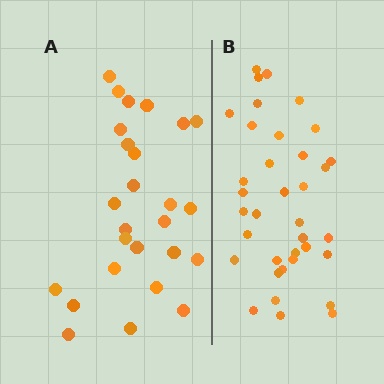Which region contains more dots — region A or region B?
Region B (the right region) has more dots.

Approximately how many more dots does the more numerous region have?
Region B has roughly 10 or so more dots than region A.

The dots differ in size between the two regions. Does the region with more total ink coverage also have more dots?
No. Region A has more total ink coverage because its dots are larger, but region B actually contains more individual dots. Total area can be misleading — the number of items is what matters here.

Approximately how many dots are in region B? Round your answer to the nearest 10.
About 40 dots. (The exact count is 36, which rounds to 40.)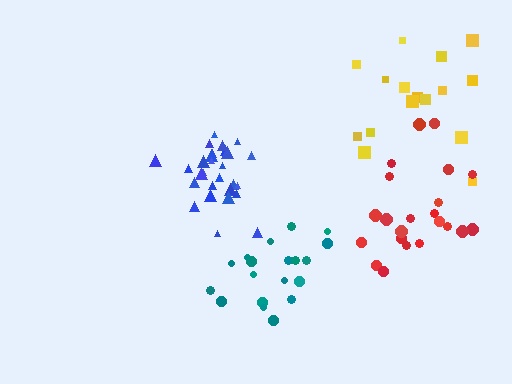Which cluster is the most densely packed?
Blue.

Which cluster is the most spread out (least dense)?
Yellow.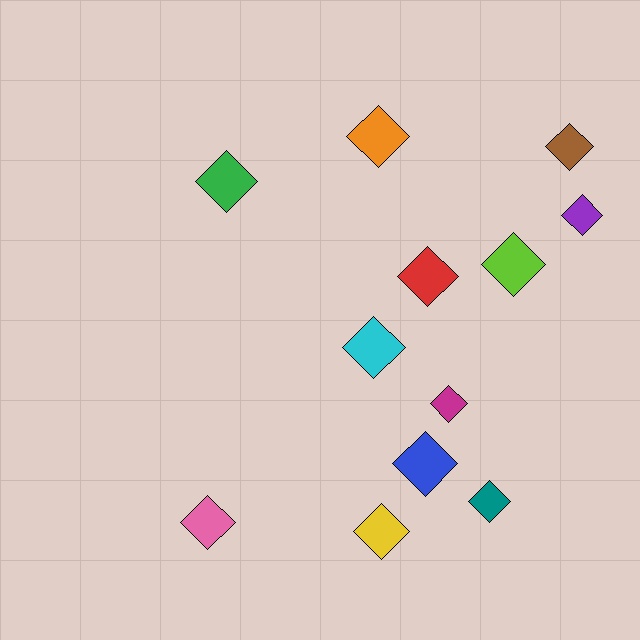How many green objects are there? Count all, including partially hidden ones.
There is 1 green object.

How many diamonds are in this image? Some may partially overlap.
There are 12 diamonds.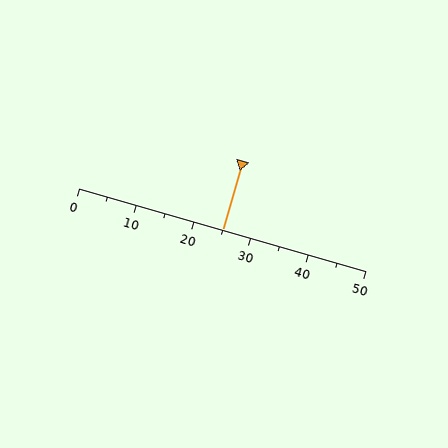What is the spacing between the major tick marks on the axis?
The major ticks are spaced 10 apart.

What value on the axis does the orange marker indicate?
The marker indicates approximately 25.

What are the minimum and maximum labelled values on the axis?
The axis runs from 0 to 50.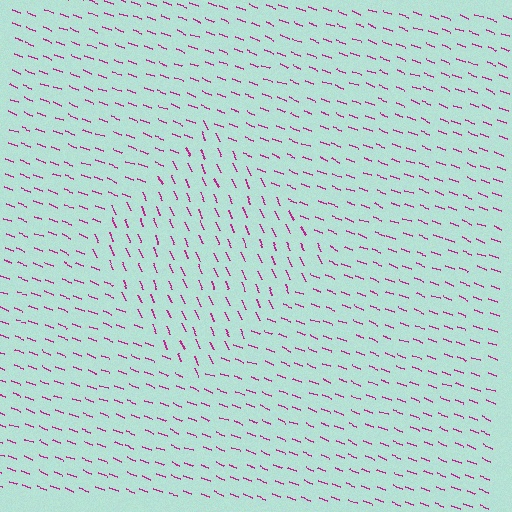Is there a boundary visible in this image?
Yes, there is a texture boundary formed by a change in line orientation.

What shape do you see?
I see a diamond.